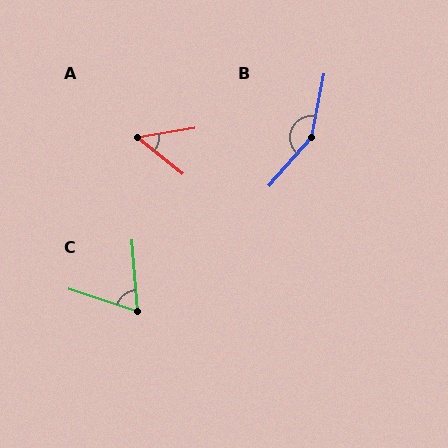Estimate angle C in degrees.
Approximately 67 degrees.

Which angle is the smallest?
A, at approximately 48 degrees.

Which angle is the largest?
B, at approximately 150 degrees.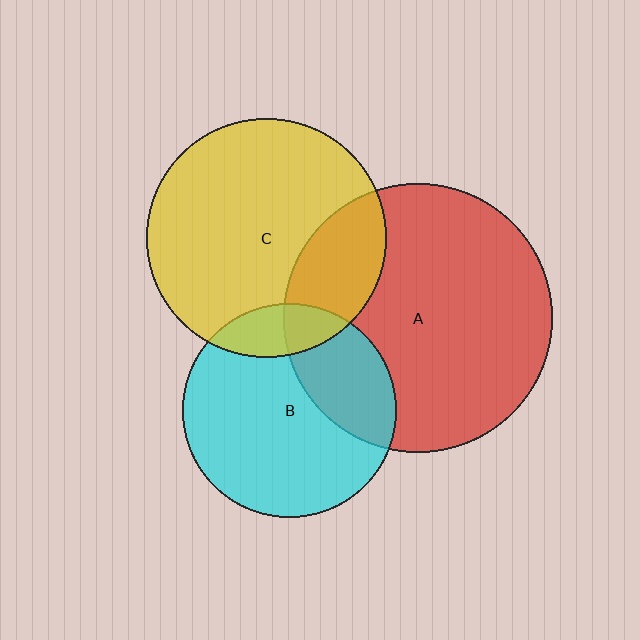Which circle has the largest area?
Circle A (red).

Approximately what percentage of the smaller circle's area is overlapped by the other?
Approximately 30%.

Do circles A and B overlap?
Yes.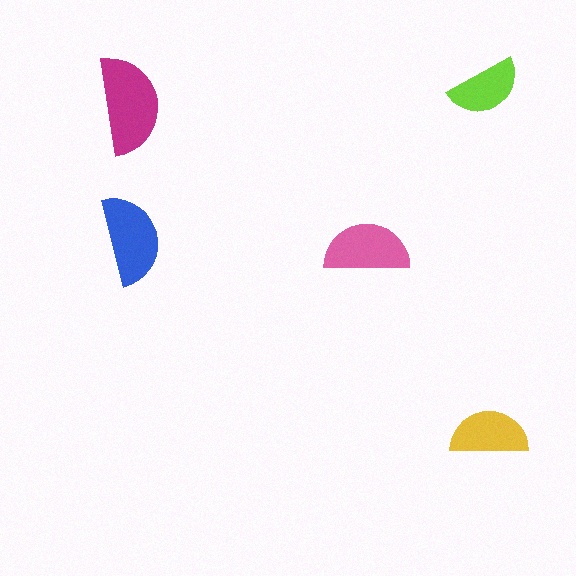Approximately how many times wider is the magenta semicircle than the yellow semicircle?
About 1.5 times wider.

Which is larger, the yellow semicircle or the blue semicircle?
The blue one.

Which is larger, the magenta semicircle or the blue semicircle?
The magenta one.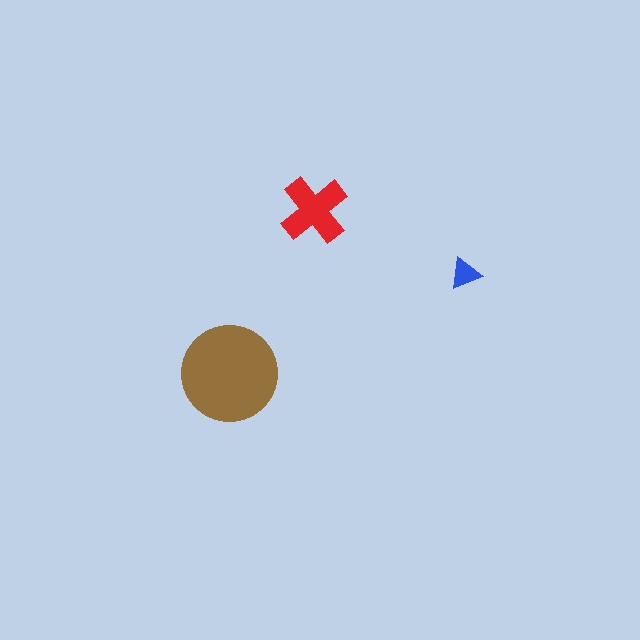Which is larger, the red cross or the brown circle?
The brown circle.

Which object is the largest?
The brown circle.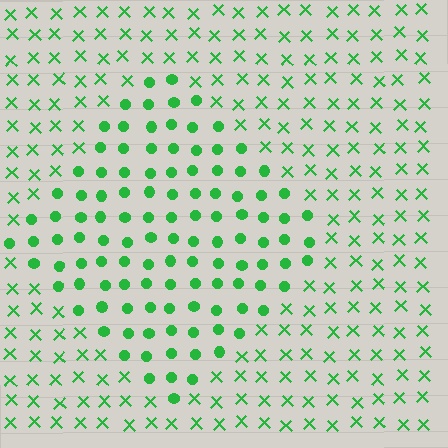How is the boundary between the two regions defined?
The boundary is defined by a change in element shape: circles inside vs. X marks outside. All elements share the same color and spacing.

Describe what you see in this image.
The image is filled with small green elements arranged in a uniform grid. A diamond-shaped region contains circles, while the surrounding area contains X marks. The boundary is defined purely by the change in element shape.